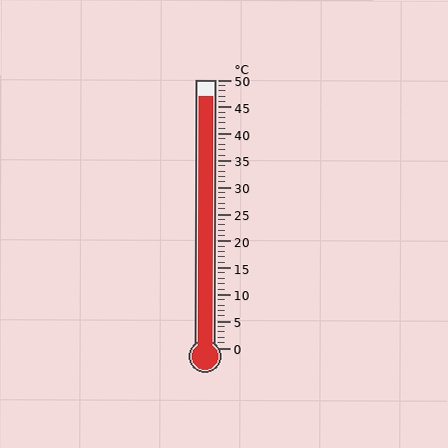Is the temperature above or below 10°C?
The temperature is above 10°C.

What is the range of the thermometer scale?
The thermometer scale ranges from 0°C to 50°C.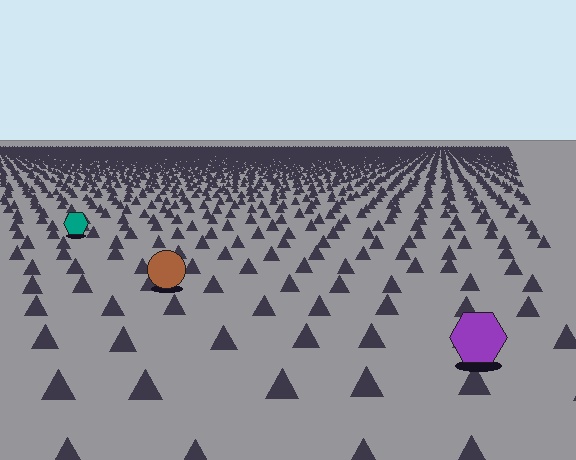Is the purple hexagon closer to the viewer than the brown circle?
Yes. The purple hexagon is closer — you can tell from the texture gradient: the ground texture is coarser near it.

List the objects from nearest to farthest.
From nearest to farthest: the purple hexagon, the brown circle, the teal hexagon.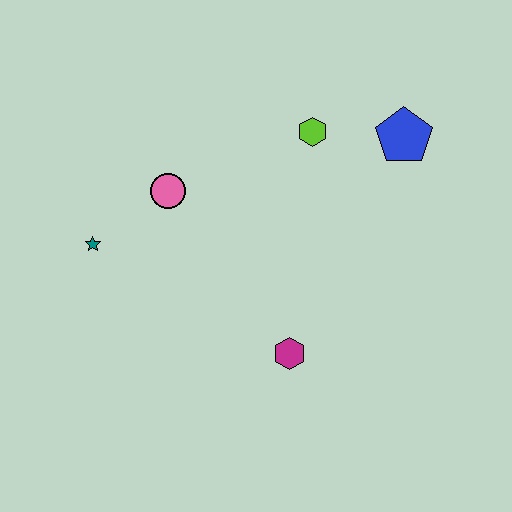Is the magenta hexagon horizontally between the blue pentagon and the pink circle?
Yes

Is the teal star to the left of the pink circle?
Yes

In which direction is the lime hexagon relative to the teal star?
The lime hexagon is to the right of the teal star.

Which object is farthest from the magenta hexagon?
The blue pentagon is farthest from the magenta hexagon.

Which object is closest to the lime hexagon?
The blue pentagon is closest to the lime hexagon.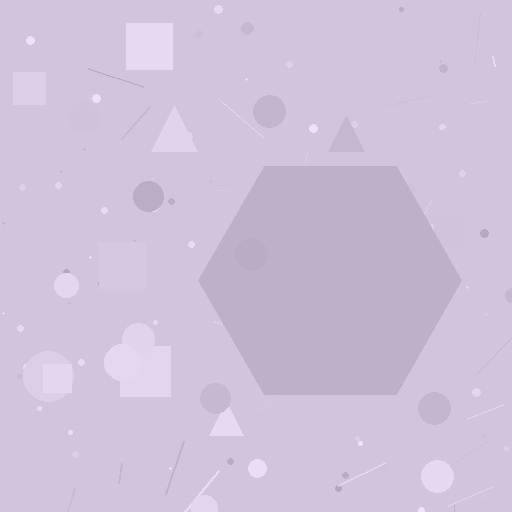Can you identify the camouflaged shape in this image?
The camouflaged shape is a hexagon.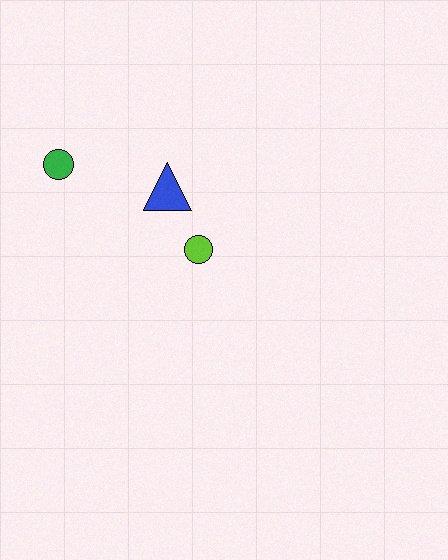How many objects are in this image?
There are 3 objects.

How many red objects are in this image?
There are no red objects.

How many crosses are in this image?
There are no crosses.